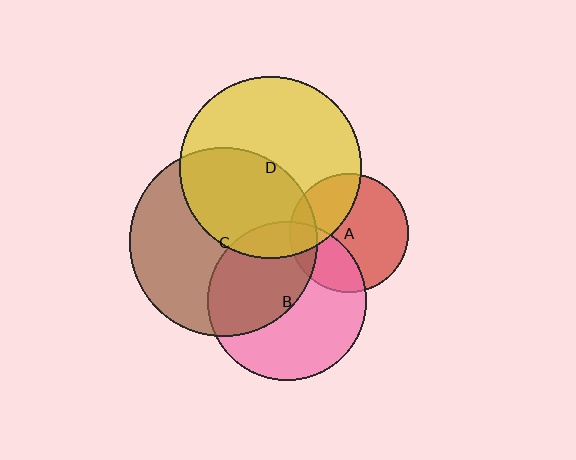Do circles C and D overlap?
Yes.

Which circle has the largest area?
Circle C (brown).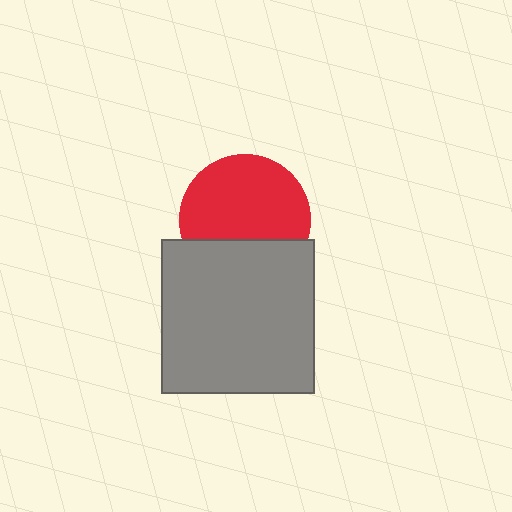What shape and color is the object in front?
The object in front is a gray square.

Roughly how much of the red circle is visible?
Most of it is visible (roughly 69%).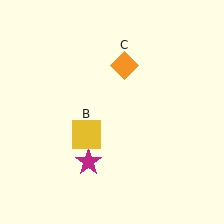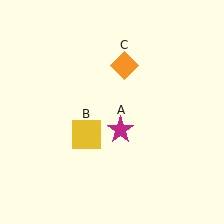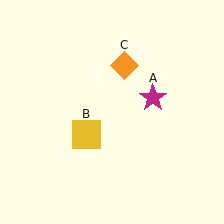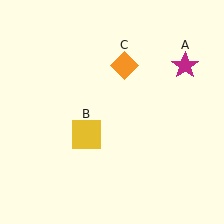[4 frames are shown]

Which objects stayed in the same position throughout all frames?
Yellow square (object B) and orange diamond (object C) remained stationary.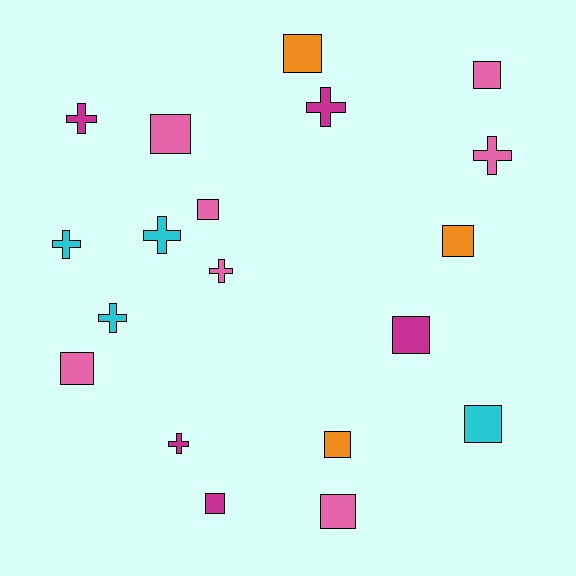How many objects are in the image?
There are 19 objects.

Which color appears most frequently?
Pink, with 7 objects.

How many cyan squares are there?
There is 1 cyan square.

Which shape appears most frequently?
Square, with 11 objects.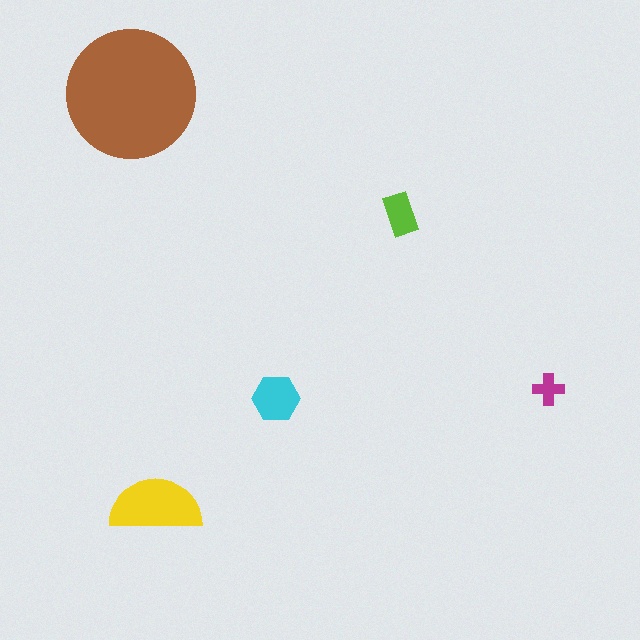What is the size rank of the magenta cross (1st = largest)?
5th.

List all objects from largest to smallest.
The brown circle, the yellow semicircle, the cyan hexagon, the lime rectangle, the magenta cross.